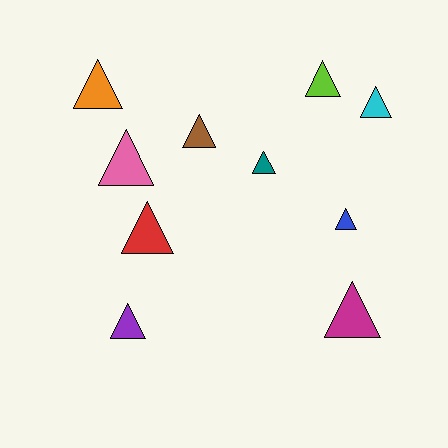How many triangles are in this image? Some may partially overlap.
There are 10 triangles.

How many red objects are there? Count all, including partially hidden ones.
There is 1 red object.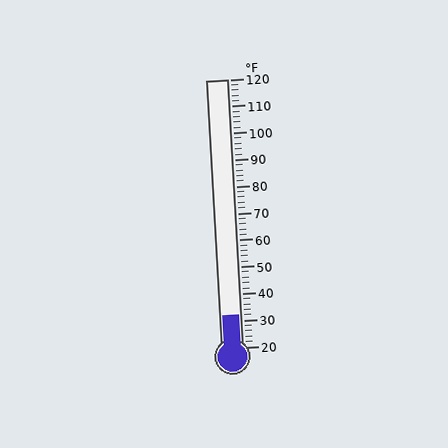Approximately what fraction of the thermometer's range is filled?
The thermometer is filled to approximately 10% of its range.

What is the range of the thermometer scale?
The thermometer scale ranges from 20°F to 120°F.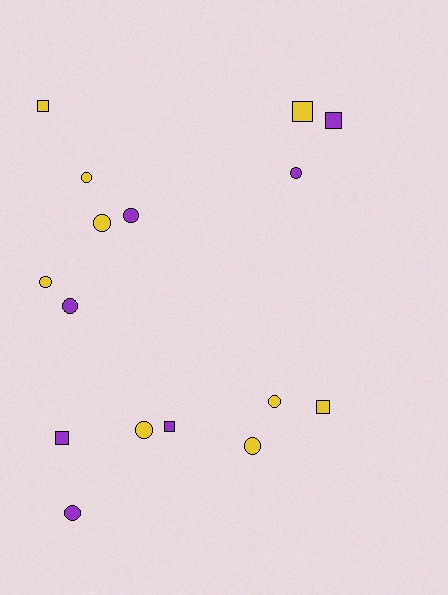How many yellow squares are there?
There are 3 yellow squares.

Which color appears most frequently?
Yellow, with 9 objects.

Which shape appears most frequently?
Circle, with 10 objects.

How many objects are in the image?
There are 16 objects.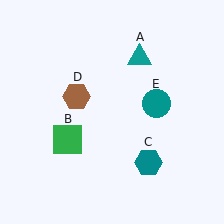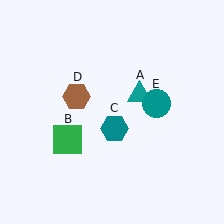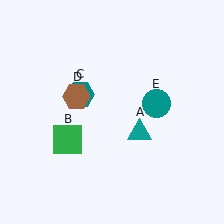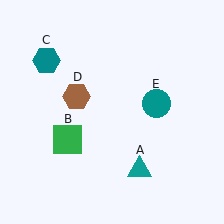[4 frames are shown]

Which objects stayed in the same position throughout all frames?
Green square (object B) and brown hexagon (object D) and teal circle (object E) remained stationary.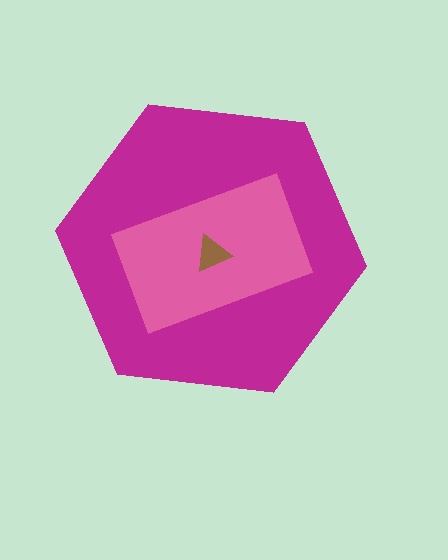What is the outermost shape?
The magenta hexagon.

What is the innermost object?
The brown triangle.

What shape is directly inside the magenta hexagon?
The pink rectangle.